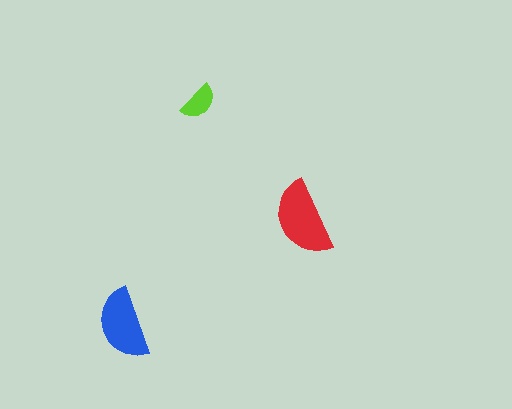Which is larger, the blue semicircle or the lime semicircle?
The blue one.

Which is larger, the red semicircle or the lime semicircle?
The red one.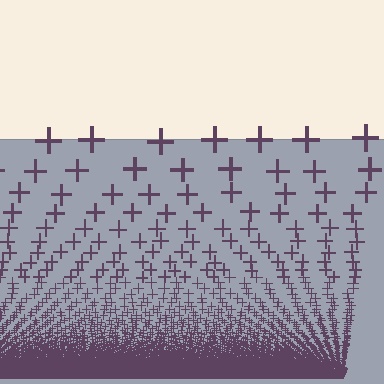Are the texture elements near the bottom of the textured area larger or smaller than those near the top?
Smaller. The gradient is inverted — elements near the bottom are smaller and denser.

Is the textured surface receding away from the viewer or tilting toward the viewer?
The surface appears to tilt toward the viewer. Texture elements get larger and sparser toward the top.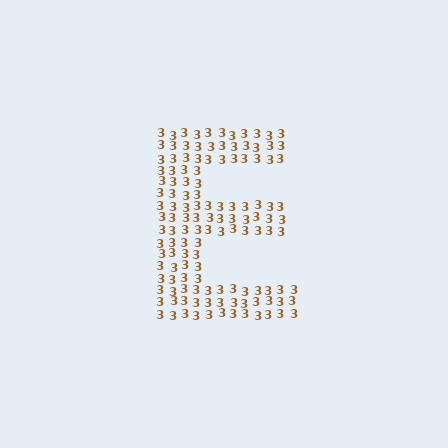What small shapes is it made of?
It is made of small digit 3's.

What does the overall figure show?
The overall figure shows the letter E.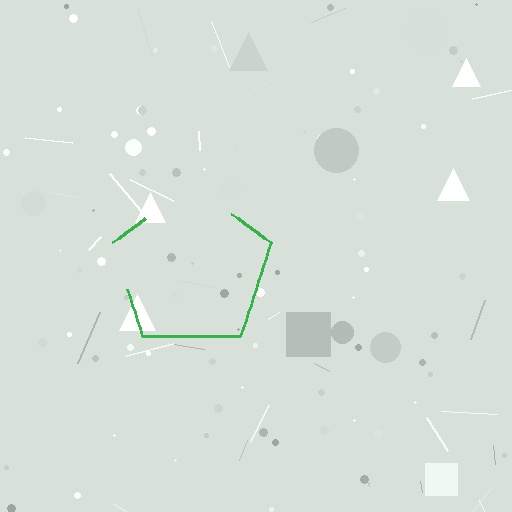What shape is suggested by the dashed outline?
The dashed outline suggests a pentagon.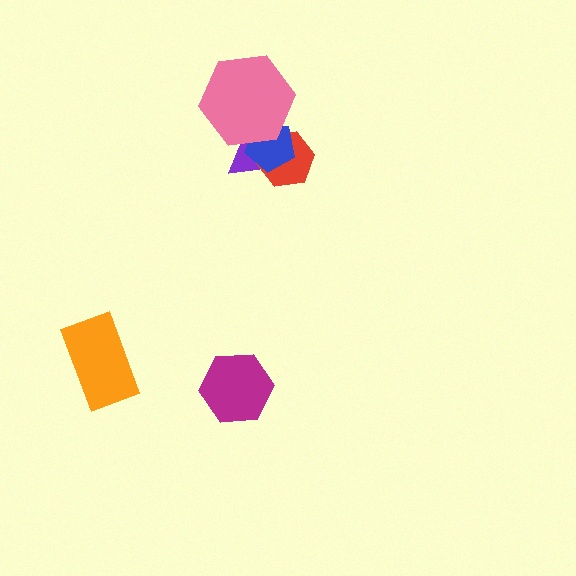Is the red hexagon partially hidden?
Yes, it is partially covered by another shape.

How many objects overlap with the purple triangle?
3 objects overlap with the purple triangle.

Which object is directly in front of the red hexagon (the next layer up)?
The blue pentagon is directly in front of the red hexagon.